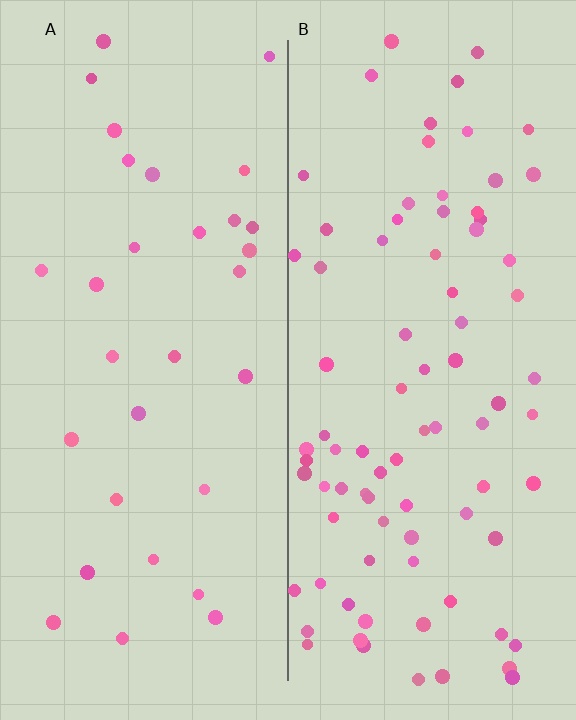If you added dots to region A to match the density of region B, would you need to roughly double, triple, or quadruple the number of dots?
Approximately triple.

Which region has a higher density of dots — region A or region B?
B (the right).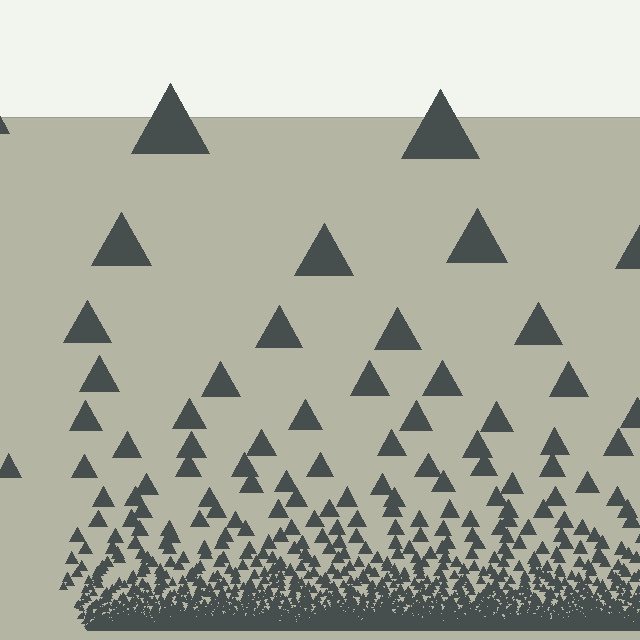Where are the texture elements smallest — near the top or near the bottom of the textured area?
Near the bottom.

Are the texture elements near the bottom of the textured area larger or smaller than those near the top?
Smaller. The gradient is inverted — elements near the bottom are smaller and denser.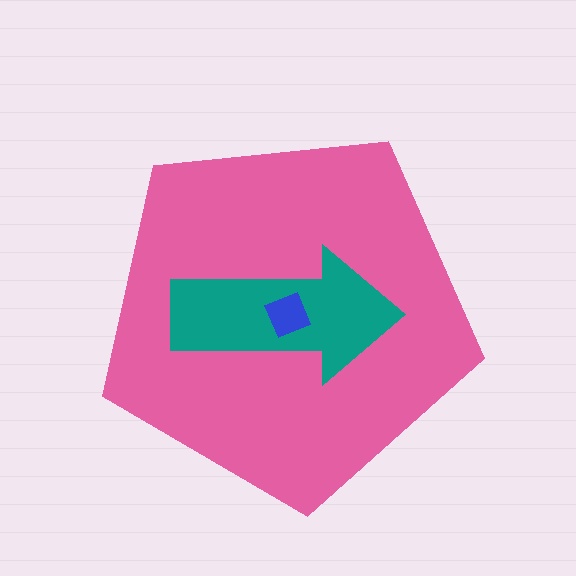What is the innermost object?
The blue diamond.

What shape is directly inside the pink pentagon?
The teal arrow.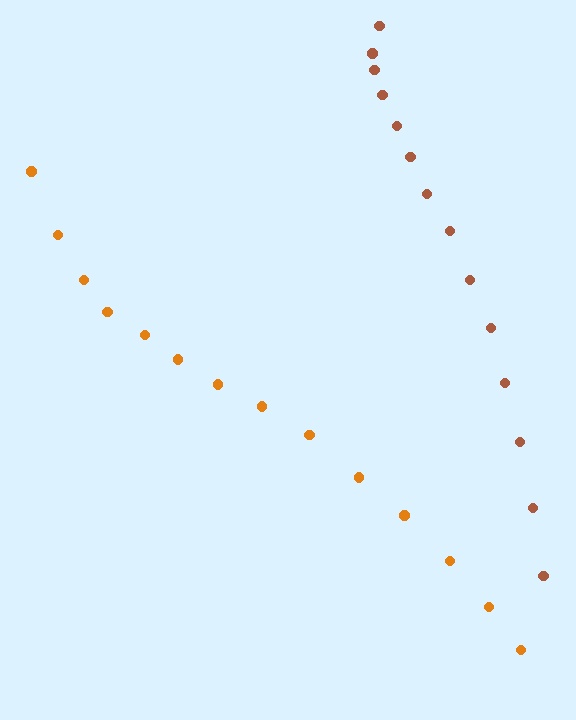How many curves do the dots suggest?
There are 2 distinct paths.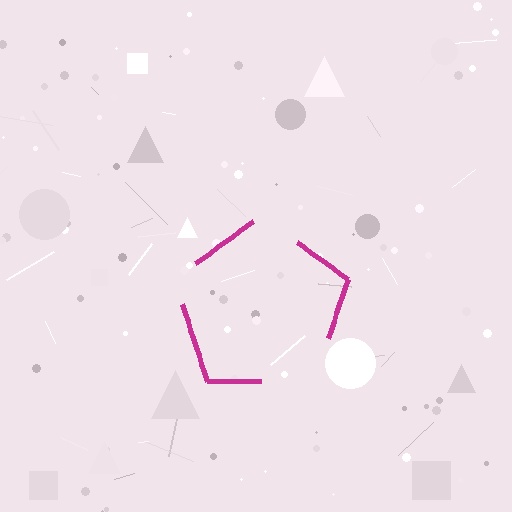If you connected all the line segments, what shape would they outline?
They would outline a pentagon.